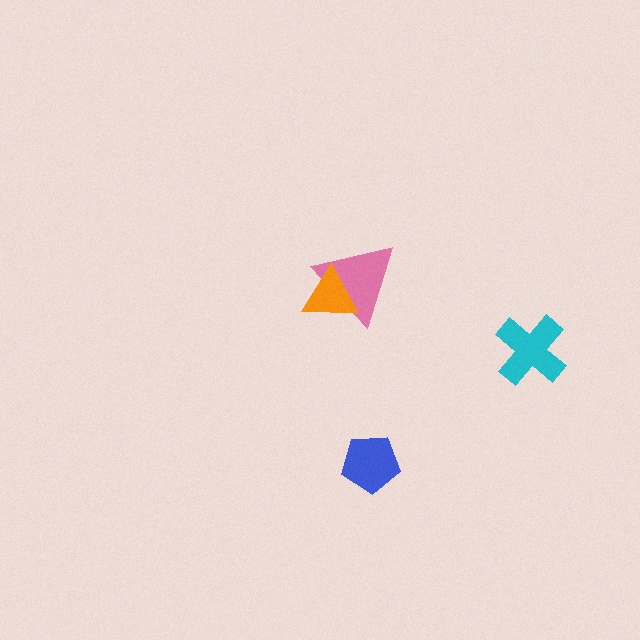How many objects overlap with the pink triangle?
1 object overlaps with the pink triangle.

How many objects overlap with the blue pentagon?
0 objects overlap with the blue pentagon.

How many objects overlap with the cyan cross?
0 objects overlap with the cyan cross.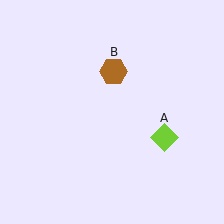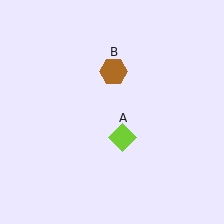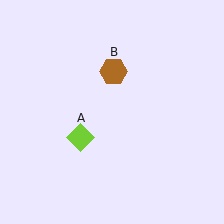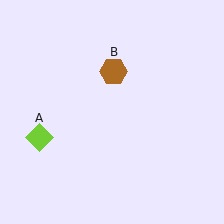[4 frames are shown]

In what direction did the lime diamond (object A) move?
The lime diamond (object A) moved left.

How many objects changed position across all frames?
1 object changed position: lime diamond (object A).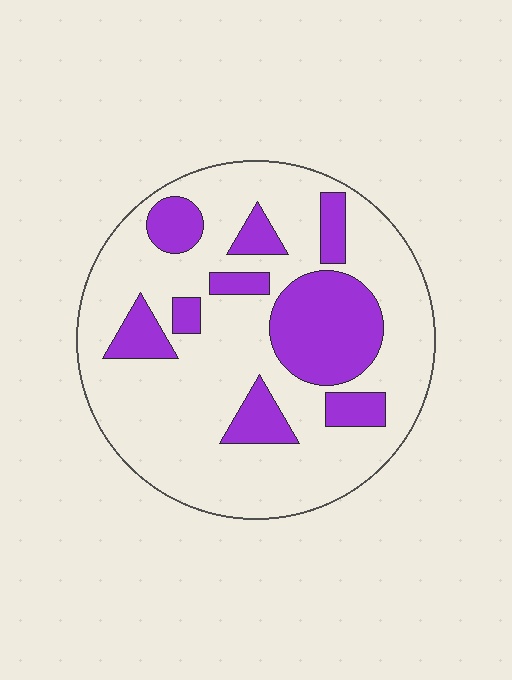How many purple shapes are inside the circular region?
9.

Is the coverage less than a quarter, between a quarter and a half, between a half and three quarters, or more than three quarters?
Between a quarter and a half.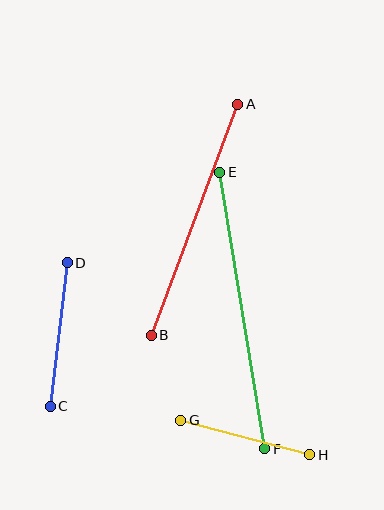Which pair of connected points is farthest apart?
Points E and F are farthest apart.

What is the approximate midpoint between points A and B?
The midpoint is at approximately (195, 220) pixels.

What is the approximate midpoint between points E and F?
The midpoint is at approximately (242, 310) pixels.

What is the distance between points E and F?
The distance is approximately 280 pixels.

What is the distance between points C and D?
The distance is approximately 144 pixels.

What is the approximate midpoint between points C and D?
The midpoint is at approximately (59, 334) pixels.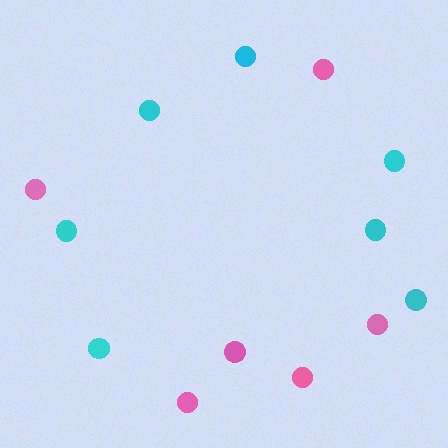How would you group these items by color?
There are 2 groups: one group of cyan circles (7) and one group of pink circles (6).